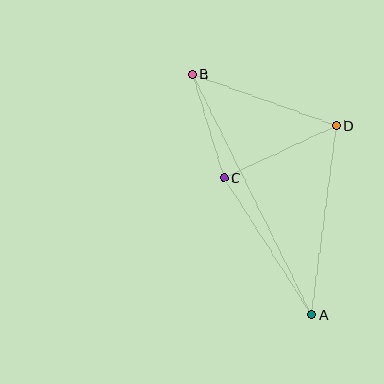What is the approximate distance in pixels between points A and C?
The distance between A and C is approximately 162 pixels.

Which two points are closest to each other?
Points B and C are closest to each other.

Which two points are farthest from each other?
Points A and B are farthest from each other.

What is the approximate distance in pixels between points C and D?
The distance between C and D is approximately 124 pixels.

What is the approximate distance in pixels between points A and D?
The distance between A and D is approximately 190 pixels.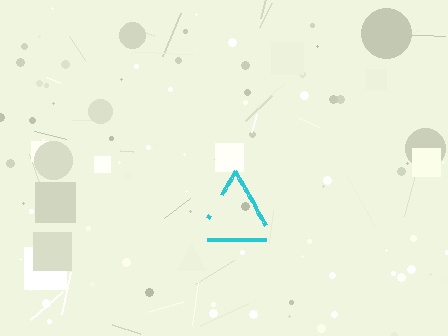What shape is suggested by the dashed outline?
The dashed outline suggests a triangle.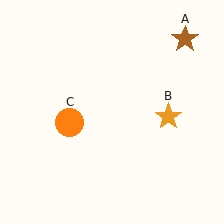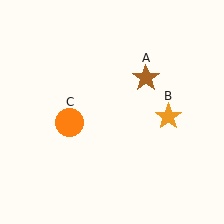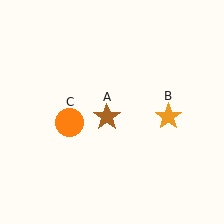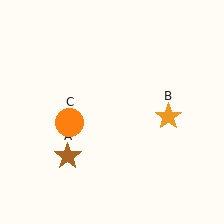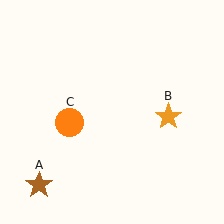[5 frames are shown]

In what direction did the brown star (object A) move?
The brown star (object A) moved down and to the left.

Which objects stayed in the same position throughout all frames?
Orange star (object B) and orange circle (object C) remained stationary.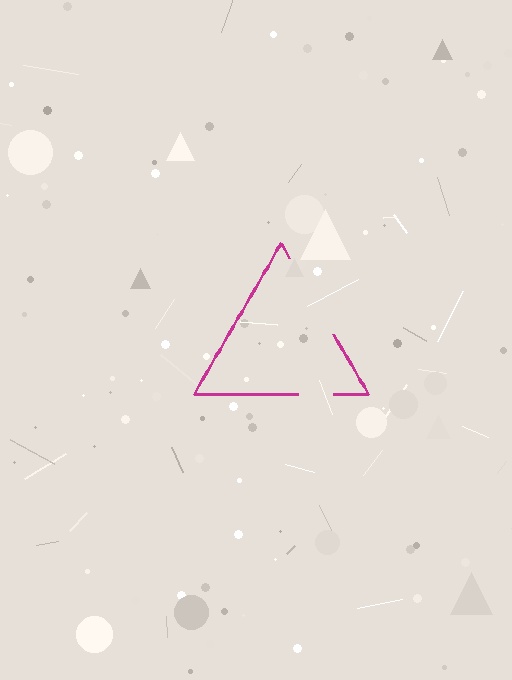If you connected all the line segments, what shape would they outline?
They would outline a triangle.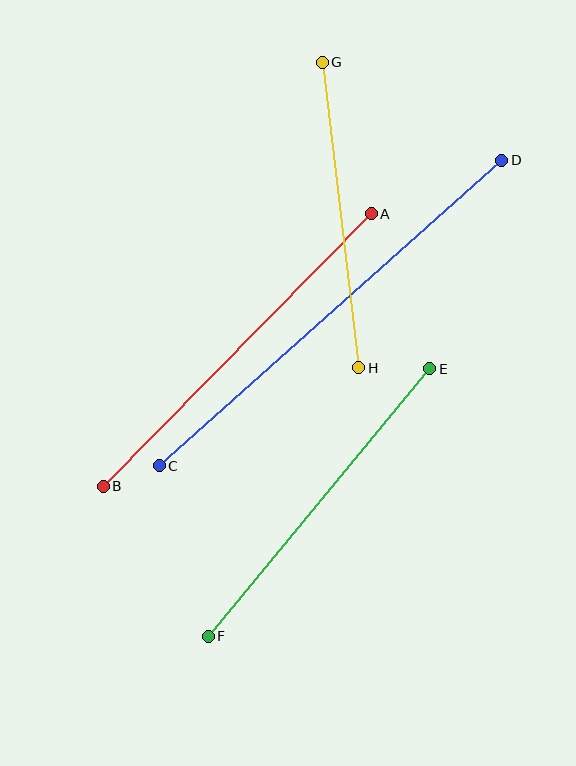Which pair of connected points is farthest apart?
Points C and D are farthest apart.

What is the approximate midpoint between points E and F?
The midpoint is at approximately (319, 502) pixels.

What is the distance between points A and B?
The distance is approximately 382 pixels.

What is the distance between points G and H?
The distance is approximately 308 pixels.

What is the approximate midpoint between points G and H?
The midpoint is at approximately (341, 215) pixels.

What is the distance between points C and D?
The distance is approximately 459 pixels.